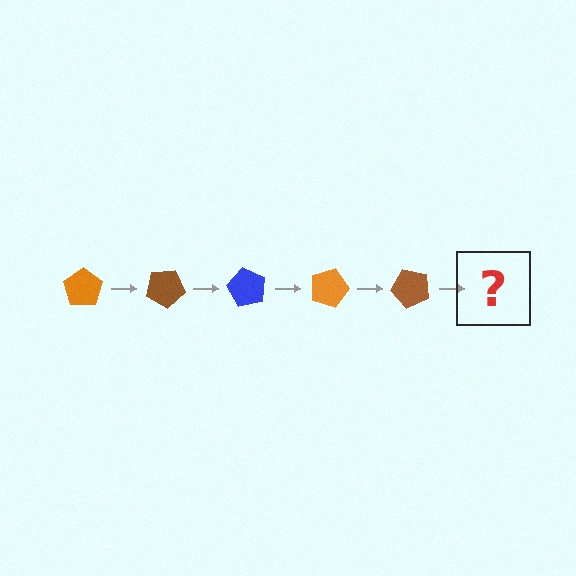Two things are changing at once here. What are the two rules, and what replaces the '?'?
The two rules are that it rotates 30 degrees each step and the color cycles through orange, brown, and blue. The '?' should be a blue pentagon, rotated 150 degrees from the start.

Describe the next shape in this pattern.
It should be a blue pentagon, rotated 150 degrees from the start.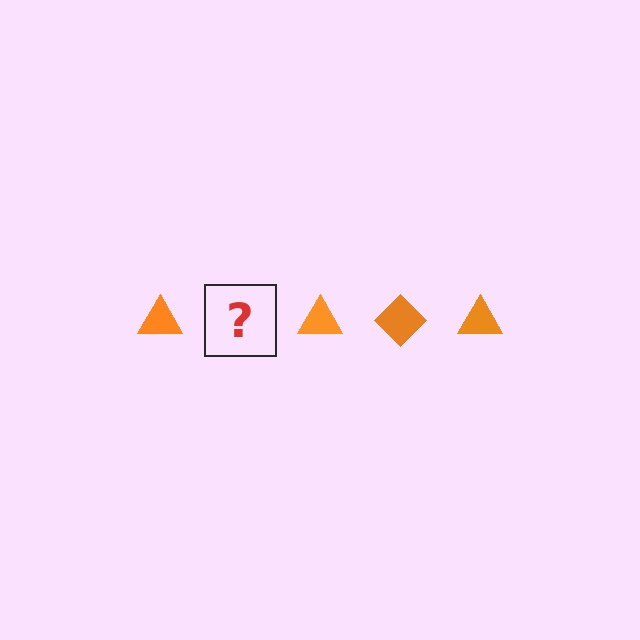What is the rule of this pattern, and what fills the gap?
The rule is that the pattern cycles through triangle, diamond shapes in orange. The gap should be filled with an orange diamond.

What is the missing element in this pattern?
The missing element is an orange diamond.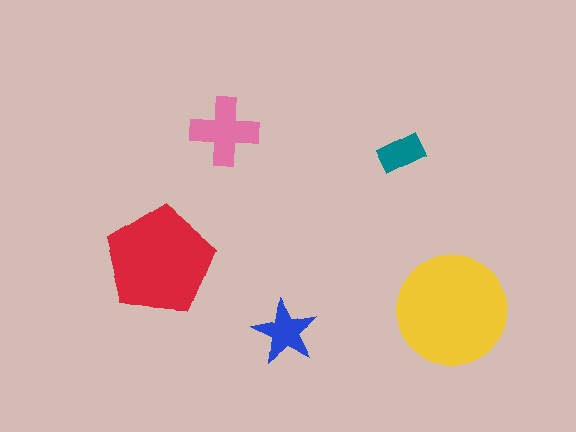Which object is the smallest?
The teal rectangle.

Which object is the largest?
The yellow circle.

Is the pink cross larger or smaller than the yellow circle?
Smaller.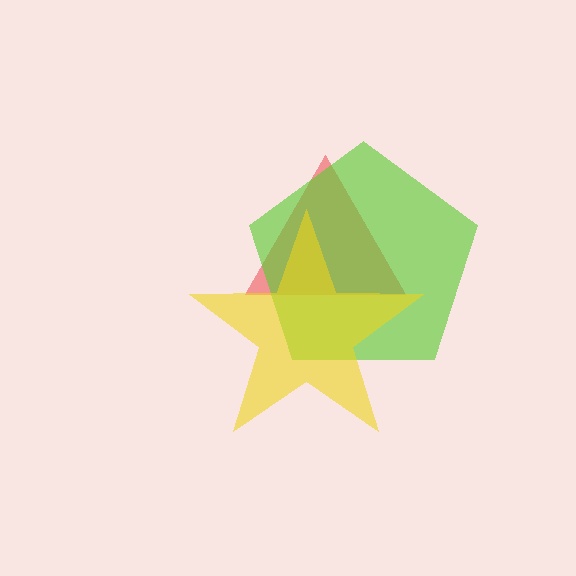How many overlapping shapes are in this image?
There are 3 overlapping shapes in the image.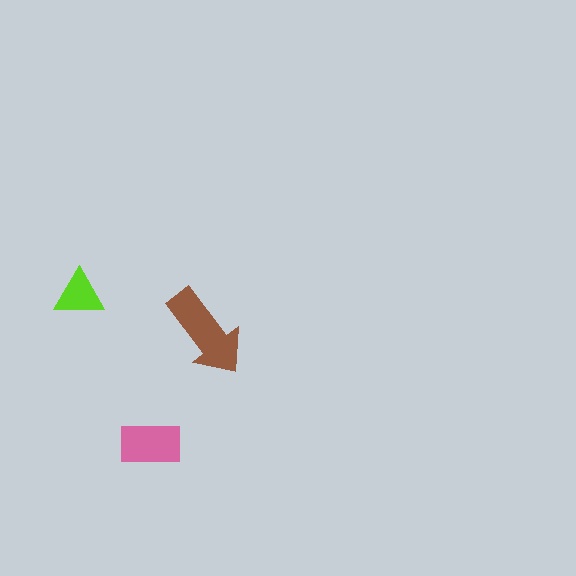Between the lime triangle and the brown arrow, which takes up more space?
The brown arrow.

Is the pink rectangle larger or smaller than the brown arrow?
Smaller.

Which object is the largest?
The brown arrow.